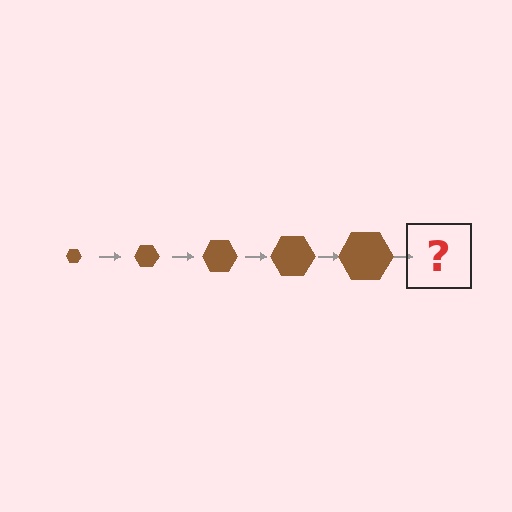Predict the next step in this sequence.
The next step is a brown hexagon, larger than the previous one.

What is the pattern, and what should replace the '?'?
The pattern is that the hexagon gets progressively larger each step. The '?' should be a brown hexagon, larger than the previous one.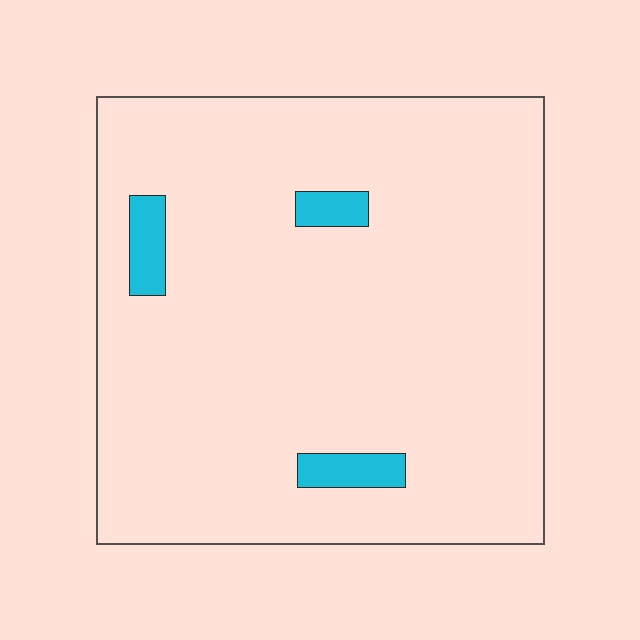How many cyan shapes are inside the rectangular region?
3.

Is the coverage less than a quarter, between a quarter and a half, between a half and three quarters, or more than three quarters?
Less than a quarter.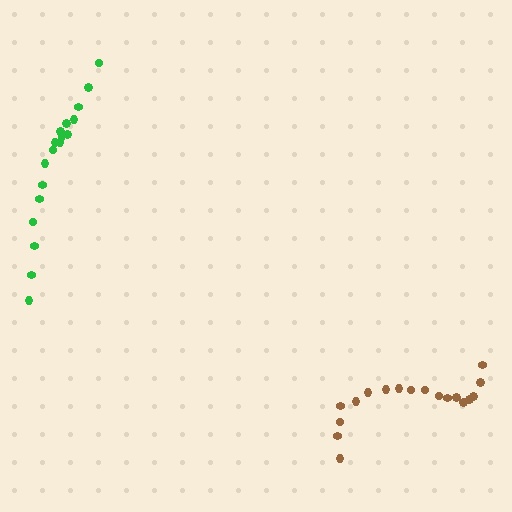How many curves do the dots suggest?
There are 2 distinct paths.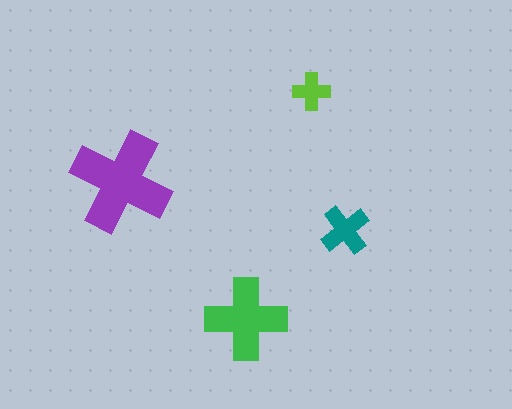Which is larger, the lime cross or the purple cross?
The purple one.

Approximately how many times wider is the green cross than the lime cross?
About 2 times wider.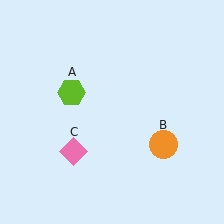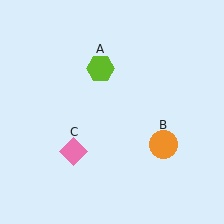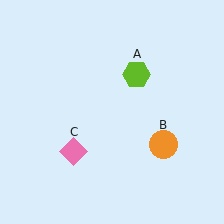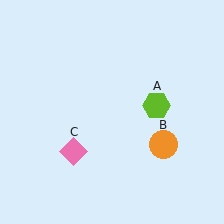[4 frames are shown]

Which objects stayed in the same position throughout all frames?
Orange circle (object B) and pink diamond (object C) remained stationary.